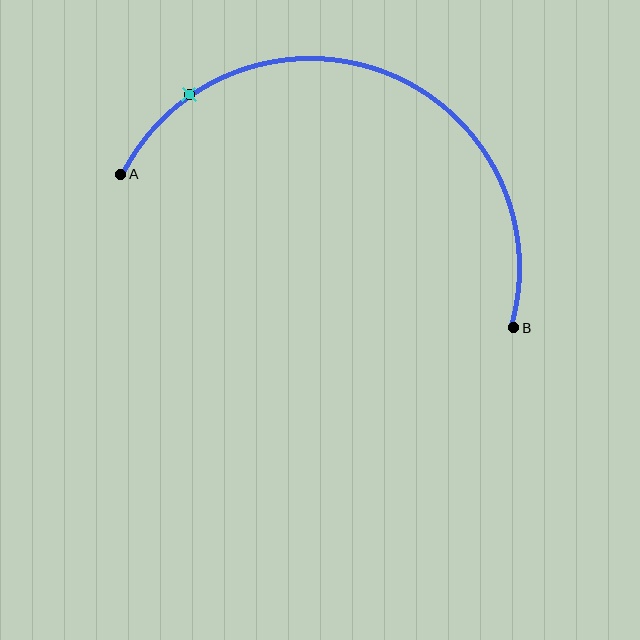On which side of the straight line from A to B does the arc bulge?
The arc bulges above the straight line connecting A and B.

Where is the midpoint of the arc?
The arc midpoint is the point on the curve farthest from the straight line joining A and B. It sits above that line.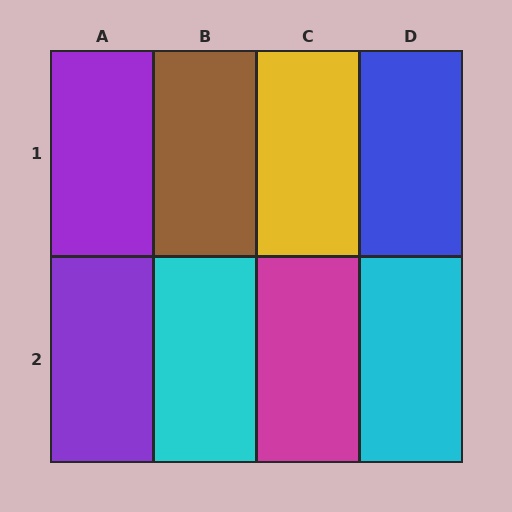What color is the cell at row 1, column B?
Brown.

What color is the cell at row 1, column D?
Blue.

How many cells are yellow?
1 cell is yellow.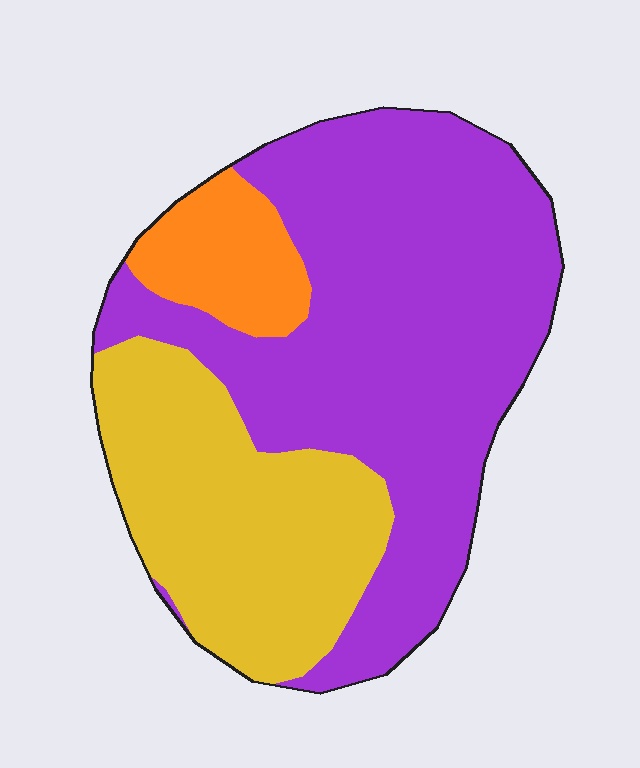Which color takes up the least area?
Orange, at roughly 10%.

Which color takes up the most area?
Purple, at roughly 60%.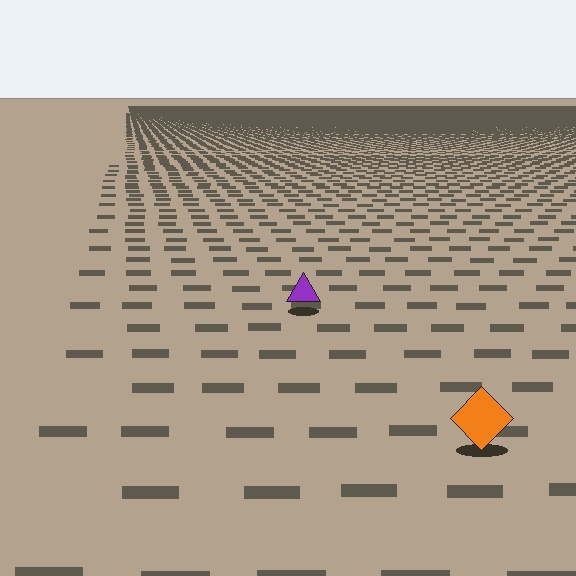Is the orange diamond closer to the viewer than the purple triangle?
Yes. The orange diamond is closer — you can tell from the texture gradient: the ground texture is coarser near it.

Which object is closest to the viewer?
The orange diamond is closest. The texture marks near it are larger and more spread out.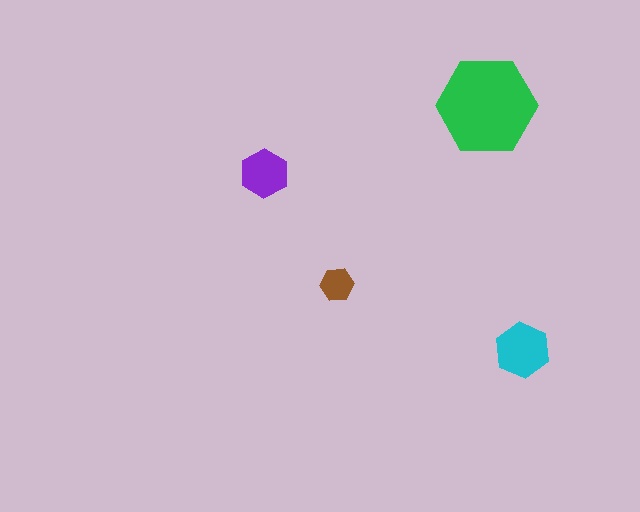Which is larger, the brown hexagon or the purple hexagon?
The purple one.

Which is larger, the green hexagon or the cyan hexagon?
The green one.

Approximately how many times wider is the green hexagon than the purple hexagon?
About 2 times wider.